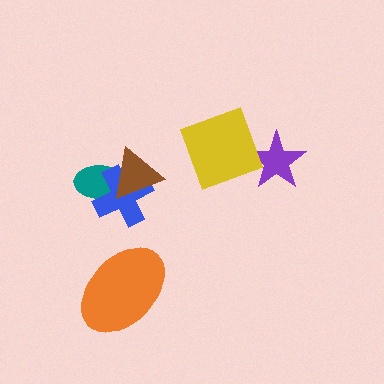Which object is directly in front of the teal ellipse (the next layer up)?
The blue cross is directly in front of the teal ellipse.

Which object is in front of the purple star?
The yellow diamond is in front of the purple star.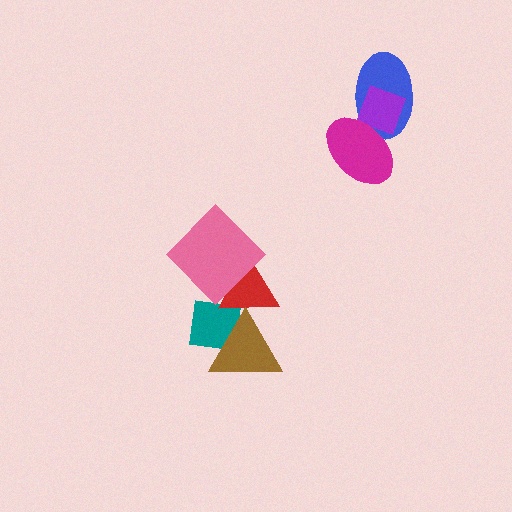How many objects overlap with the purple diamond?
2 objects overlap with the purple diamond.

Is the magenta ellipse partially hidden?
No, no other shape covers it.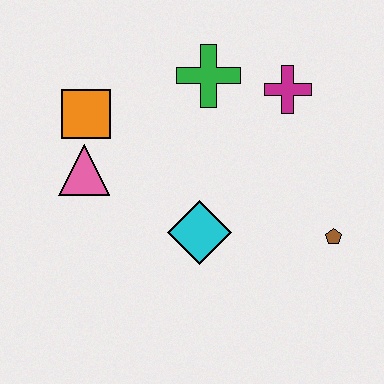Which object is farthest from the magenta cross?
The pink triangle is farthest from the magenta cross.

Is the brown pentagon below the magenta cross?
Yes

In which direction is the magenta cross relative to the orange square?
The magenta cross is to the right of the orange square.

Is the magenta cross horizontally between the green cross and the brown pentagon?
Yes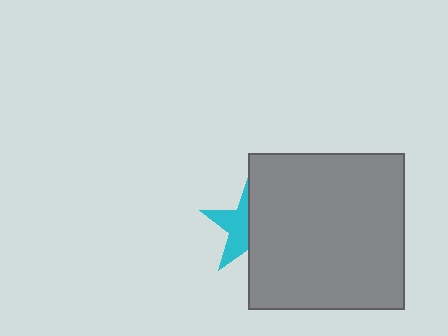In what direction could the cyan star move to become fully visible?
The cyan star could move left. That would shift it out from behind the gray square entirely.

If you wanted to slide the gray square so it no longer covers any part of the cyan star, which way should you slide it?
Slide it right — that is the most direct way to separate the two shapes.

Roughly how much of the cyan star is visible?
A small part of it is visible (roughly 45%).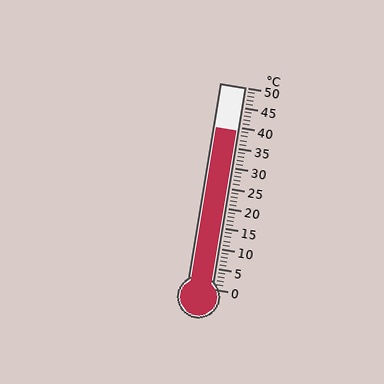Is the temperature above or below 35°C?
The temperature is above 35°C.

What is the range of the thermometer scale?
The thermometer scale ranges from 0°C to 50°C.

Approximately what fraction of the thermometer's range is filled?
The thermometer is filled to approximately 80% of its range.